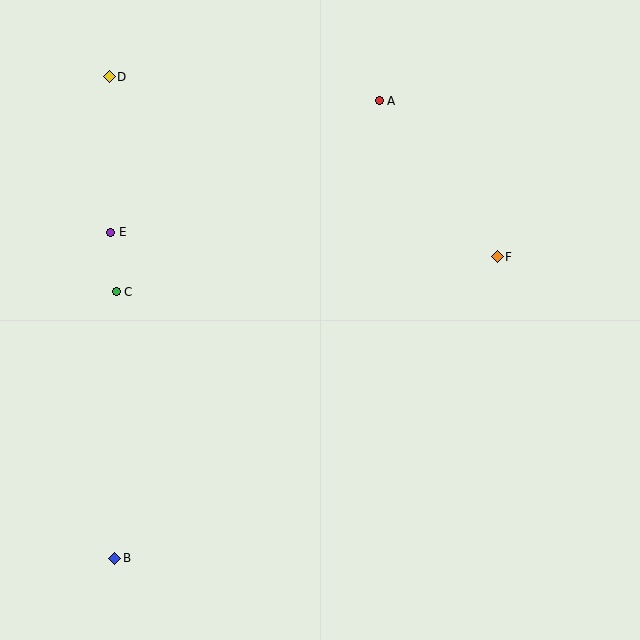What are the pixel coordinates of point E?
Point E is at (111, 232).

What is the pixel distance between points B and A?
The distance between B and A is 528 pixels.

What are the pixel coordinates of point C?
Point C is at (116, 292).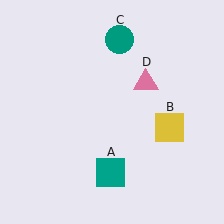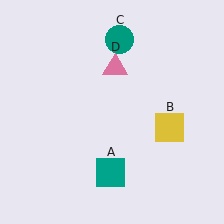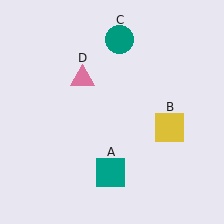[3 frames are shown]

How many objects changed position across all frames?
1 object changed position: pink triangle (object D).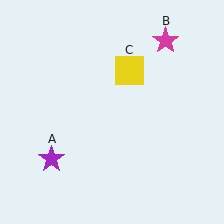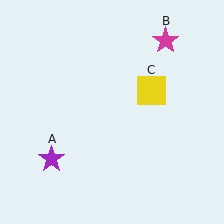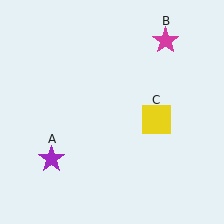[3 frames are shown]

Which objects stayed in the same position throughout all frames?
Purple star (object A) and magenta star (object B) remained stationary.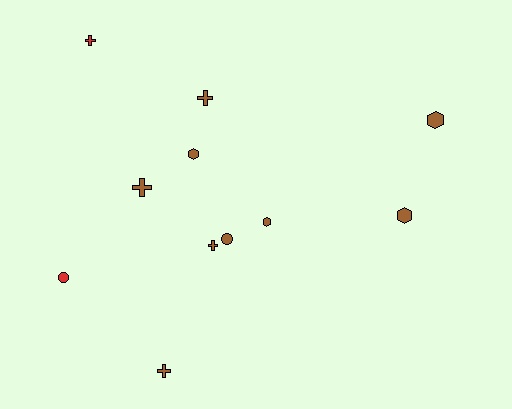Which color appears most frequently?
Brown, with 9 objects.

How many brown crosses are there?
There are 4 brown crosses.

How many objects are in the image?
There are 11 objects.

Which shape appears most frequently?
Cross, with 5 objects.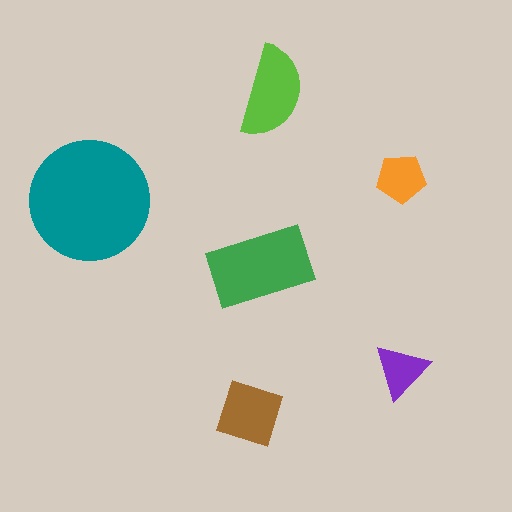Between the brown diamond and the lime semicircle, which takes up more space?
The lime semicircle.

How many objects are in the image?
There are 6 objects in the image.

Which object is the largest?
The teal circle.